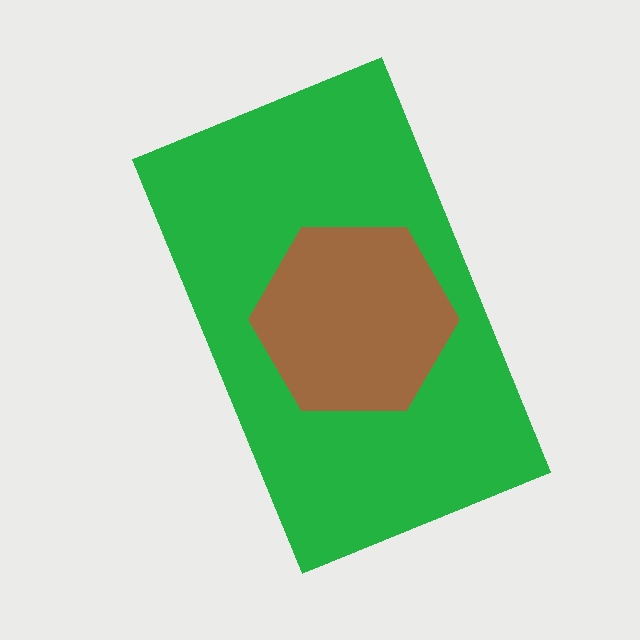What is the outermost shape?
The green rectangle.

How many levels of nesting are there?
2.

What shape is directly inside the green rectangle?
The brown hexagon.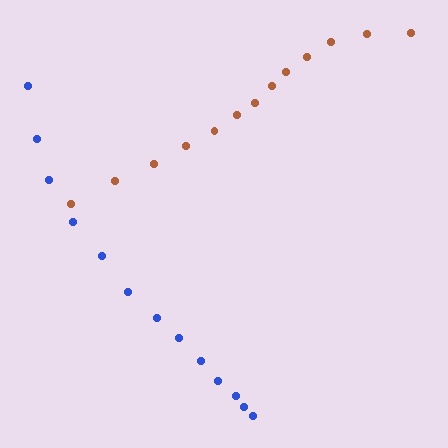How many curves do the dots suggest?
There are 2 distinct paths.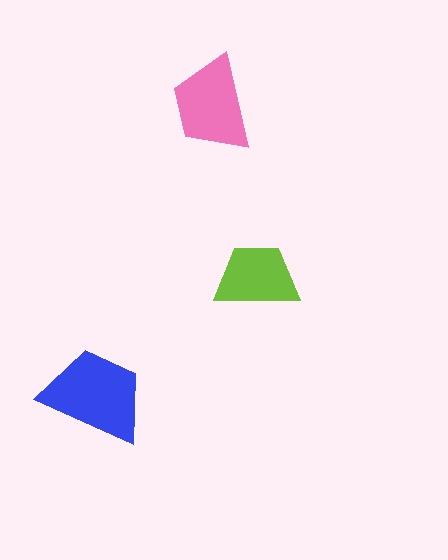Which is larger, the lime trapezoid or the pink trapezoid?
The pink one.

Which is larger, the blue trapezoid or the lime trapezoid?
The blue one.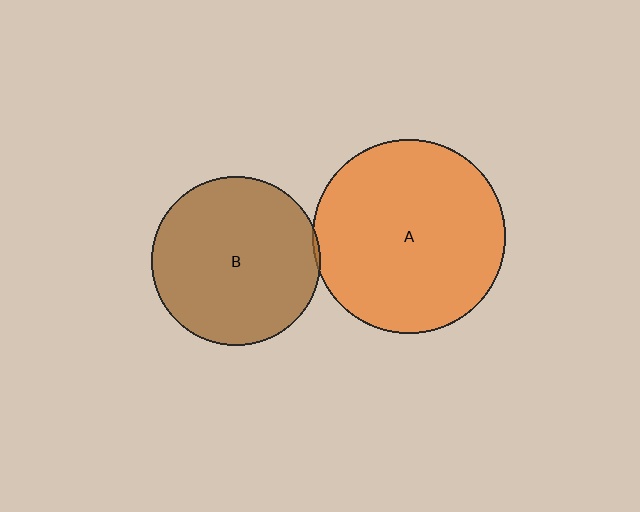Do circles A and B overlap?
Yes.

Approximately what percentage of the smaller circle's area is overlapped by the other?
Approximately 5%.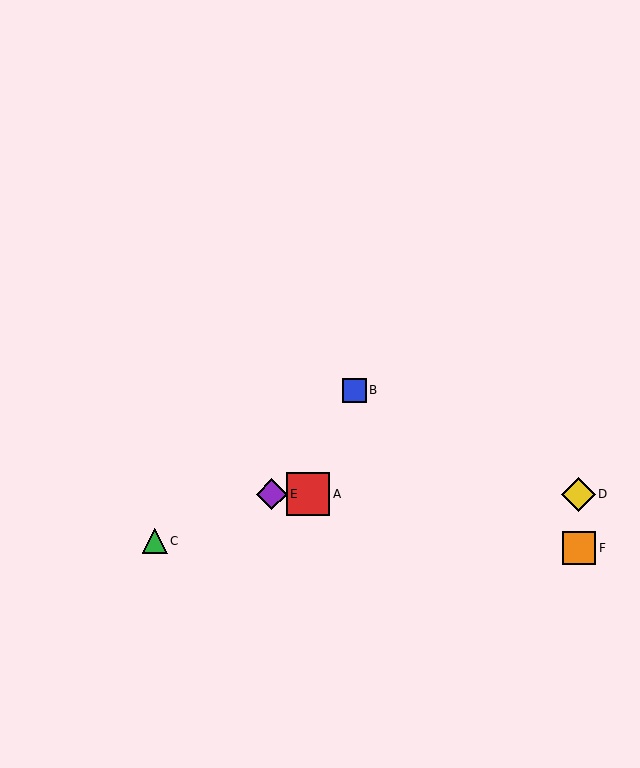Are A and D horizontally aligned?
Yes, both are at y≈494.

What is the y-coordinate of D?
Object D is at y≈494.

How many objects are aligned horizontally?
3 objects (A, D, E) are aligned horizontally.